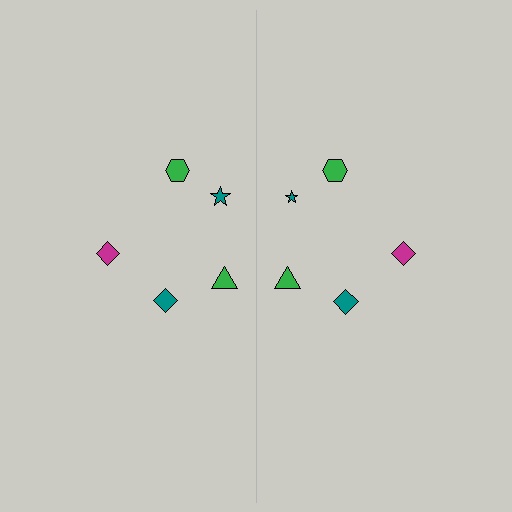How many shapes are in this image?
There are 10 shapes in this image.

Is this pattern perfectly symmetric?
No, the pattern is not perfectly symmetric. The teal star on the right side has a different size than its mirror counterpart.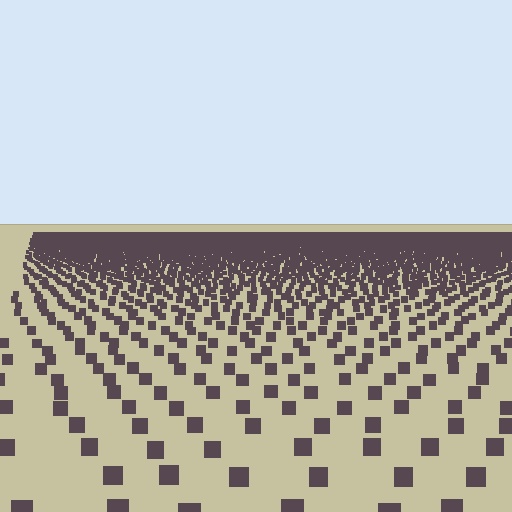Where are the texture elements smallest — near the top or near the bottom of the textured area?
Near the top.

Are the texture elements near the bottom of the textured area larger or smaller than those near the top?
Larger. Near the bottom, elements are closer to the viewer and appear at a bigger on-screen size.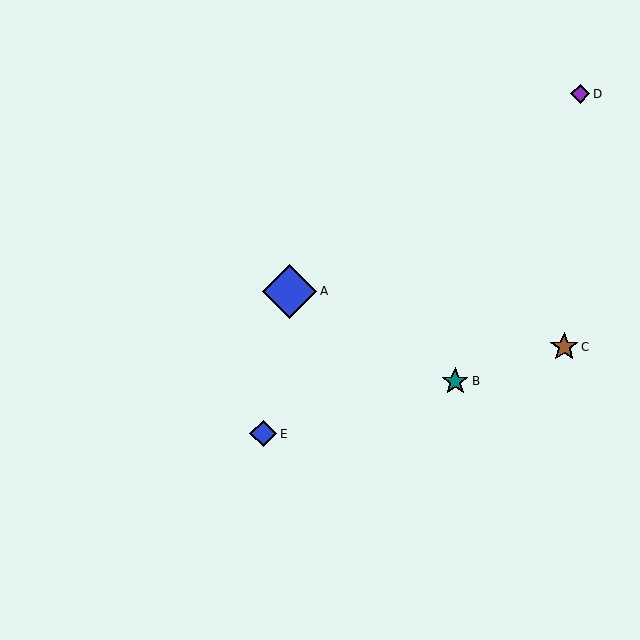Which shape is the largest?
The blue diamond (labeled A) is the largest.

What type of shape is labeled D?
Shape D is a purple diamond.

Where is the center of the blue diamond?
The center of the blue diamond is at (263, 434).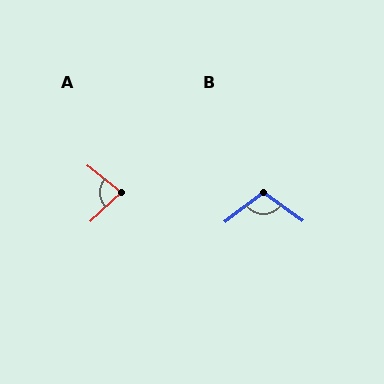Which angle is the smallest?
A, at approximately 82 degrees.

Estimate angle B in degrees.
Approximately 107 degrees.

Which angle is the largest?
B, at approximately 107 degrees.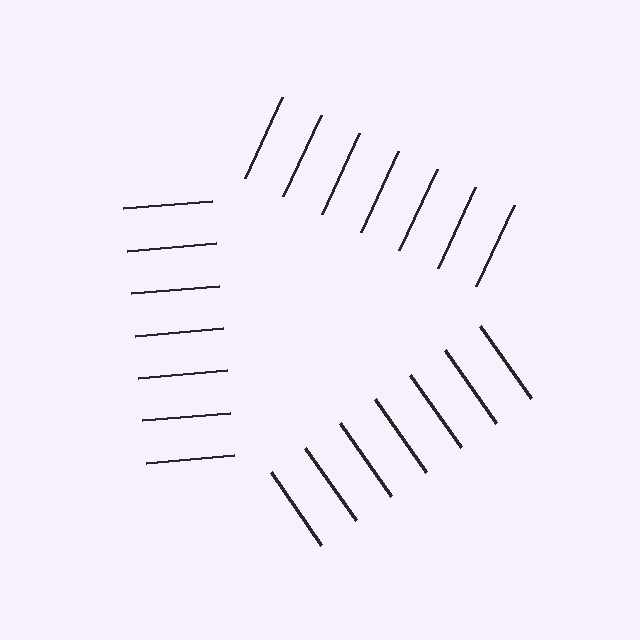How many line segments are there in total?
21 — 7 along each of the 3 edges.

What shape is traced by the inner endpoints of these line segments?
An illusory triangle — the line segments terminate on its edges but no continuous stroke is drawn.